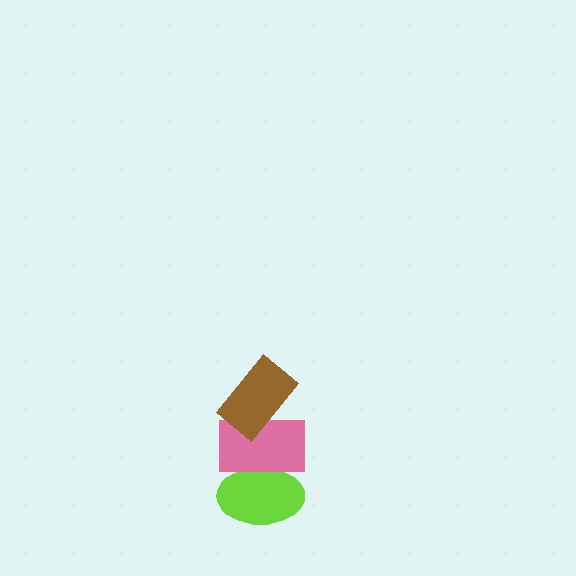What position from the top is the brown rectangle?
The brown rectangle is 1st from the top.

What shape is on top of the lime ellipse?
The pink rectangle is on top of the lime ellipse.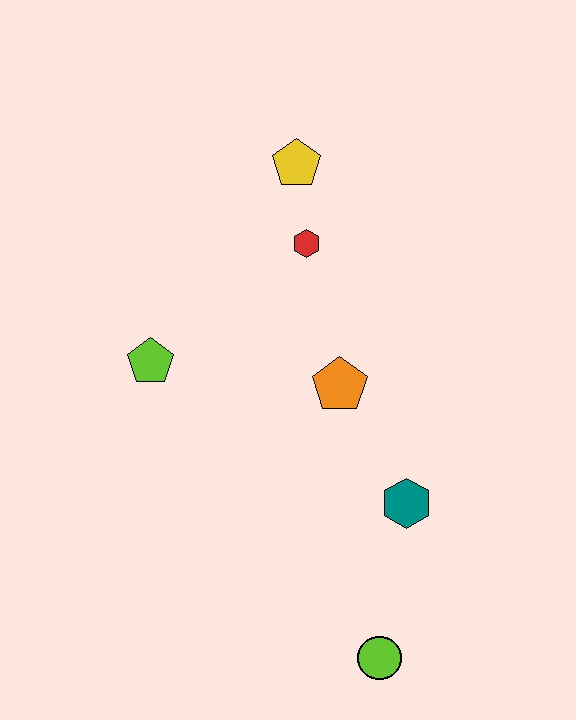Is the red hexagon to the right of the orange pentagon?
No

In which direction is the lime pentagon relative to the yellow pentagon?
The lime pentagon is below the yellow pentagon.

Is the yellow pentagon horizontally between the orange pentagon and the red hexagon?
No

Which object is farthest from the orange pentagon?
The lime circle is farthest from the orange pentagon.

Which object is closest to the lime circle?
The teal hexagon is closest to the lime circle.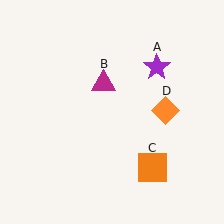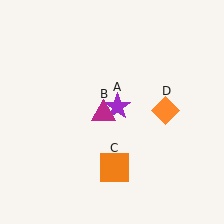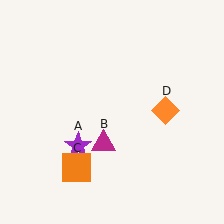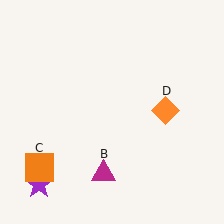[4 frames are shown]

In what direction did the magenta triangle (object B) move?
The magenta triangle (object B) moved down.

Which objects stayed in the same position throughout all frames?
Orange diamond (object D) remained stationary.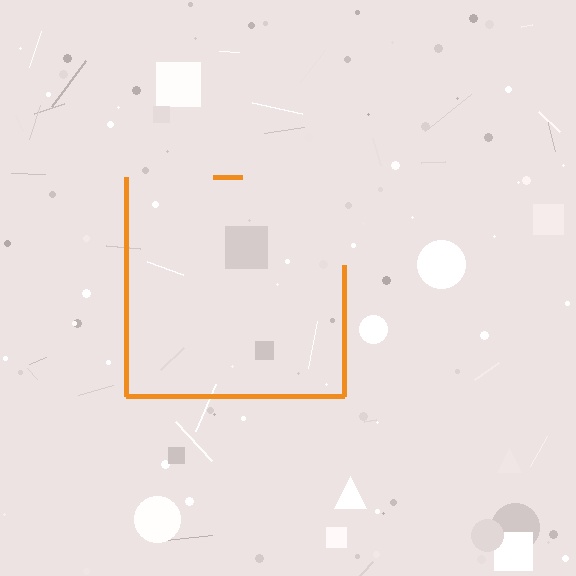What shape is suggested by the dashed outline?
The dashed outline suggests a square.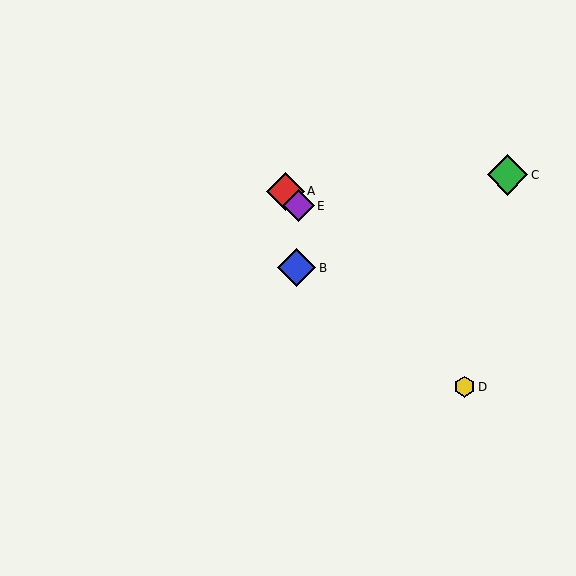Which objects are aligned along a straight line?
Objects A, D, E are aligned along a straight line.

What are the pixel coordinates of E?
Object E is at (298, 206).